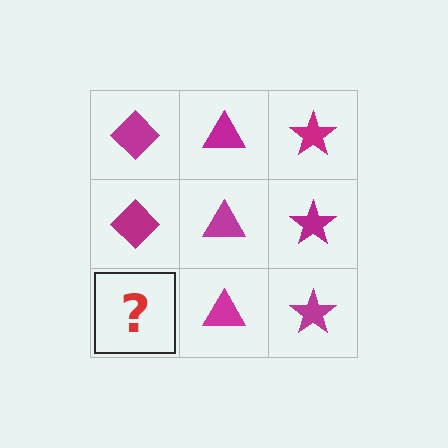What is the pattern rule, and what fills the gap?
The rule is that each column has a consistent shape. The gap should be filled with a magenta diamond.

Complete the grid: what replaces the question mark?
The question mark should be replaced with a magenta diamond.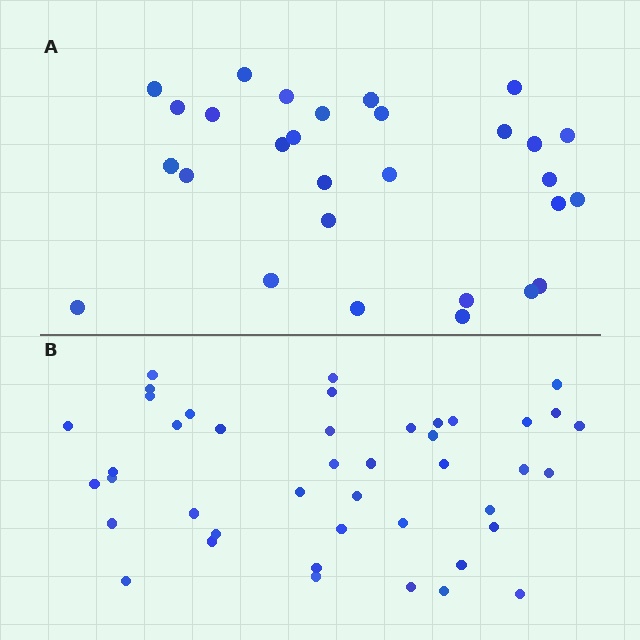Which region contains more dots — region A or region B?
Region B (the bottom region) has more dots.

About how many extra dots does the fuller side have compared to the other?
Region B has approximately 15 more dots than region A.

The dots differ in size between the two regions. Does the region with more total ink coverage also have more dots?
No. Region A has more total ink coverage because its dots are larger, but region B actually contains more individual dots. Total area can be misleading — the number of items is what matters here.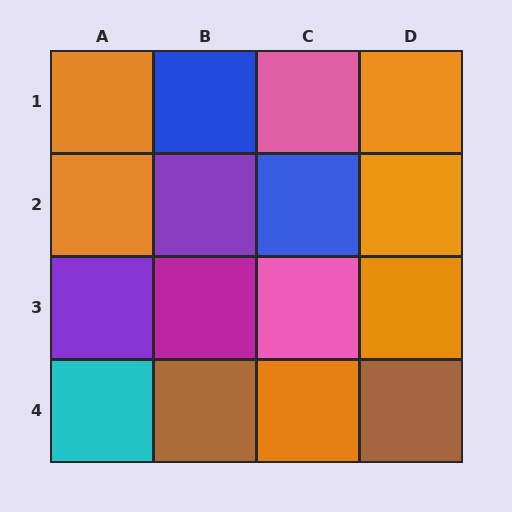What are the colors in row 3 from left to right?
Purple, magenta, pink, orange.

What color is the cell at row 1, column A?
Orange.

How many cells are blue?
2 cells are blue.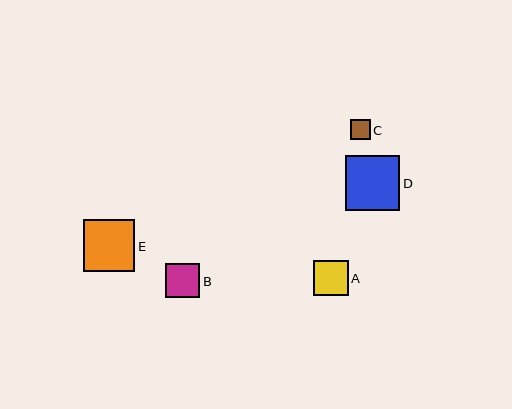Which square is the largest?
Square D is the largest with a size of approximately 55 pixels.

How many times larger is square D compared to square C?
Square D is approximately 2.7 times the size of square C.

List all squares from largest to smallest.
From largest to smallest: D, E, A, B, C.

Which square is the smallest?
Square C is the smallest with a size of approximately 20 pixels.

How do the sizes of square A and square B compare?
Square A and square B are approximately the same size.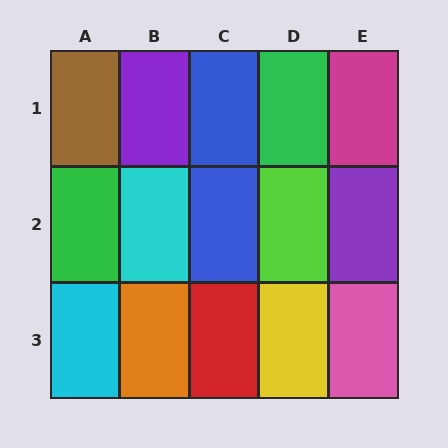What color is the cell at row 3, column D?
Yellow.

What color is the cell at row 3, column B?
Orange.